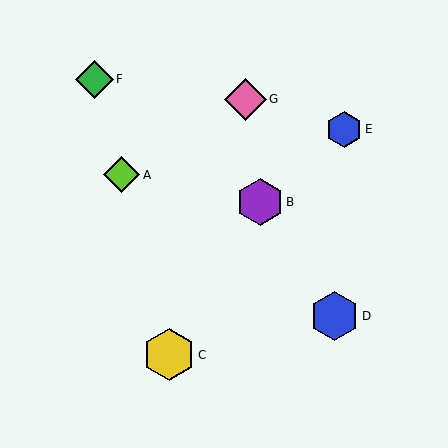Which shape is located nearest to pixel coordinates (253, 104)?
The pink diamond (labeled G) at (245, 99) is nearest to that location.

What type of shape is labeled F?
Shape F is a green diamond.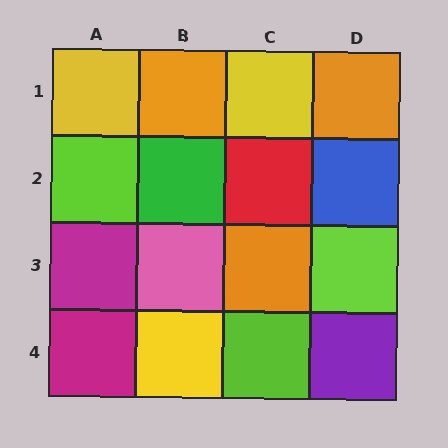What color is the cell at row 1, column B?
Orange.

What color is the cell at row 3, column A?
Magenta.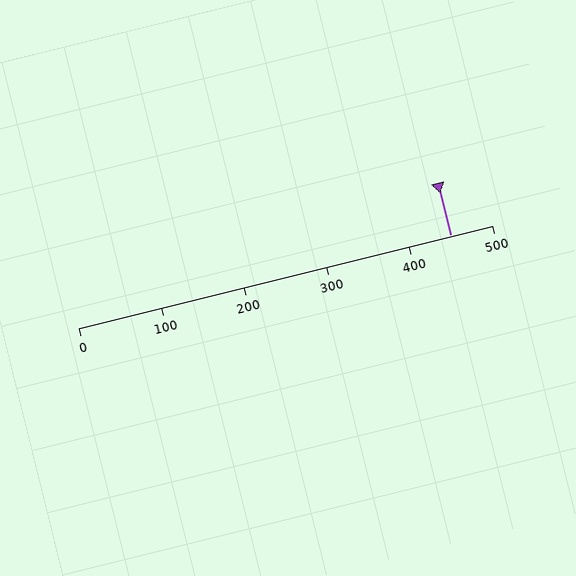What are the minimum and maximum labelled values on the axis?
The axis runs from 0 to 500.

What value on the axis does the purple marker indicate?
The marker indicates approximately 450.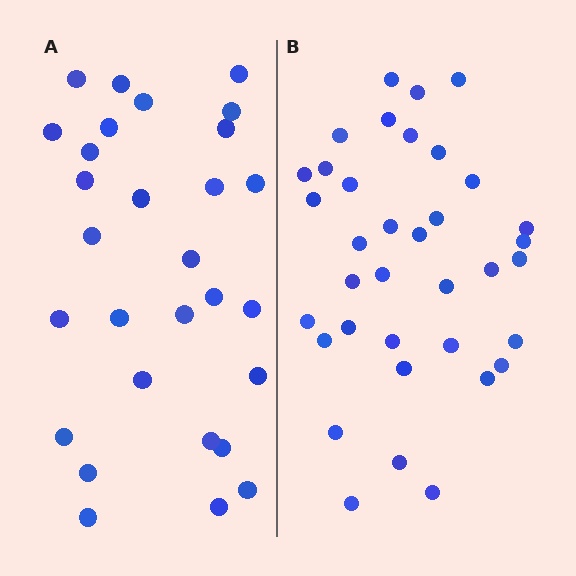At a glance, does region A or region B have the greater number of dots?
Region B (the right region) has more dots.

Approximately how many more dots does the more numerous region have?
Region B has roughly 8 or so more dots than region A.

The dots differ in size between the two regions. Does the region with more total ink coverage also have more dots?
No. Region A has more total ink coverage because its dots are larger, but region B actually contains more individual dots. Total area can be misleading — the number of items is what matters here.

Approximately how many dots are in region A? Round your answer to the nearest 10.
About 30 dots. (The exact count is 29, which rounds to 30.)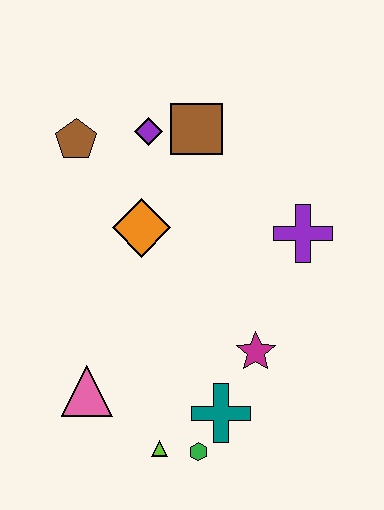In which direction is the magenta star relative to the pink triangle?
The magenta star is to the right of the pink triangle.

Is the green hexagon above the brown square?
No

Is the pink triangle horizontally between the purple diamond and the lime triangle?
No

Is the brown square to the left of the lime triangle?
No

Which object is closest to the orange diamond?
The purple diamond is closest to the orange diamond.